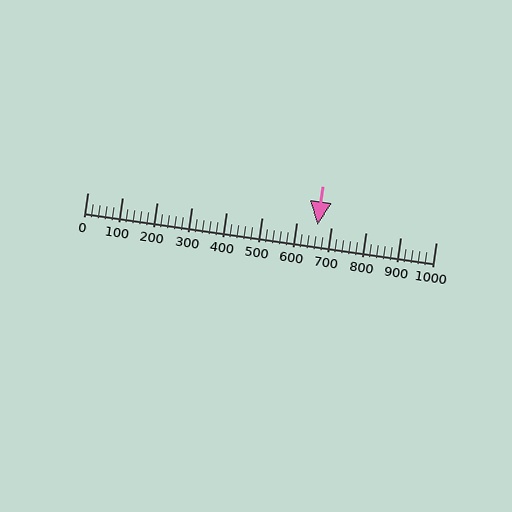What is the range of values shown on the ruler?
The ruler shows values from 0 to 1000.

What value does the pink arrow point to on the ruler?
The pink arrow points to approximately 661.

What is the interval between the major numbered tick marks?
The major tick marks are spaced 100 units apart.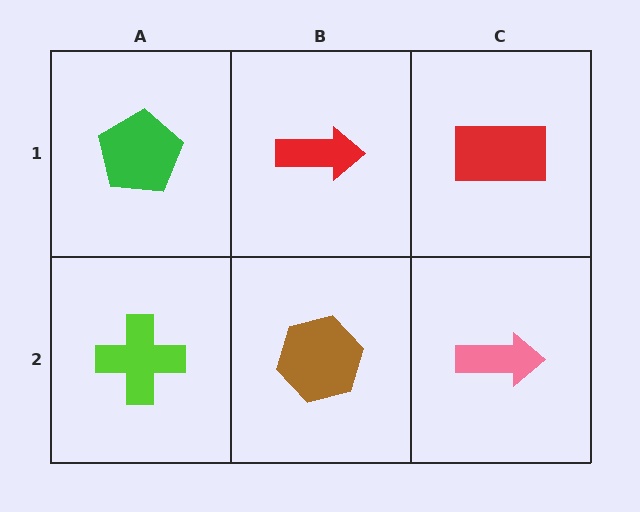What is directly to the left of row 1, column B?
A green pentagon.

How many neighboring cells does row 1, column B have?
3.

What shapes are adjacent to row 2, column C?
A red rectangle (row 1, column C), a brown hexagon (row 2, column B).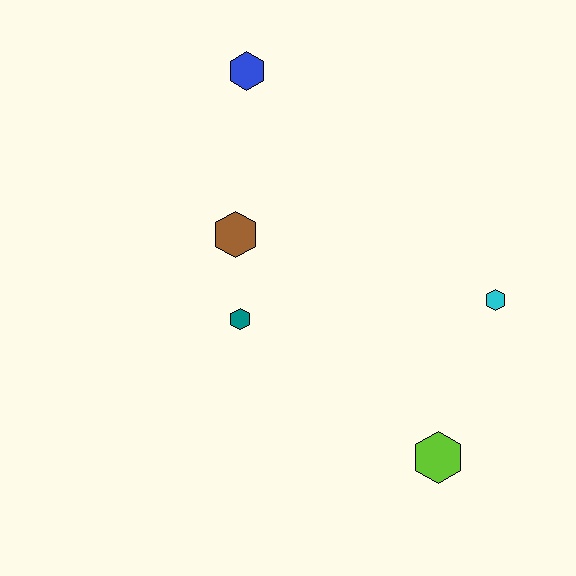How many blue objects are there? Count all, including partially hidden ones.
There is 1 blue object.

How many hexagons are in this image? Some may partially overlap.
There are 5 hexagons.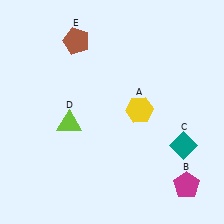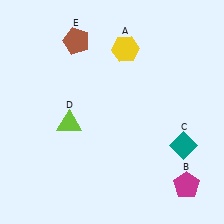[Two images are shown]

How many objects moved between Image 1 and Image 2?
1 object moved between the two images.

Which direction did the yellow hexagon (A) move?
The yellow hexagon (A) moved up.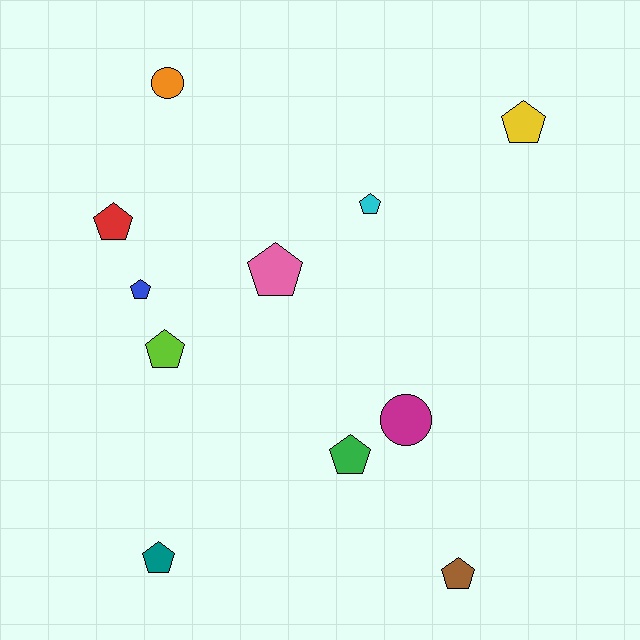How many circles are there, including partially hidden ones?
There are 2 circles.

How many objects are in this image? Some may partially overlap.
There are 11 objects.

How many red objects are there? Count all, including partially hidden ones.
There is 1 red object.